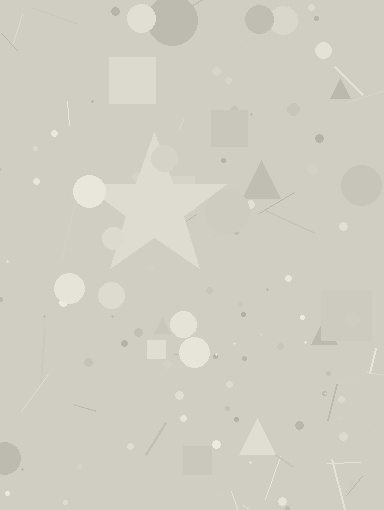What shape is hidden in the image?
A star is hidden in the image.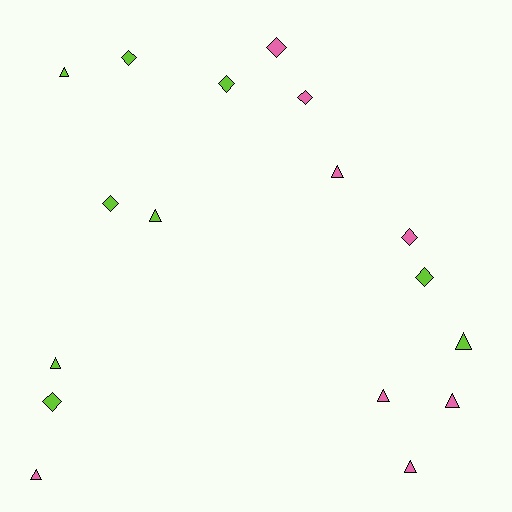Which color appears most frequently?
Lime, with 9 objects.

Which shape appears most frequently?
Triangle, with 9 objects.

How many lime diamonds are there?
There are 5 lime diamonds.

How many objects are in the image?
There are 17 objects.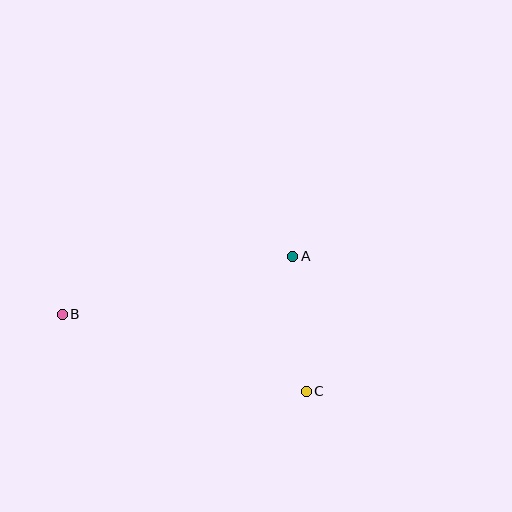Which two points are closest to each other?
Points A and C are closest to each other.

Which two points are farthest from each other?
Points B and C are farthest from each other.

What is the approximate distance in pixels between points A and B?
The distance between A and B is approximately 238 pixels.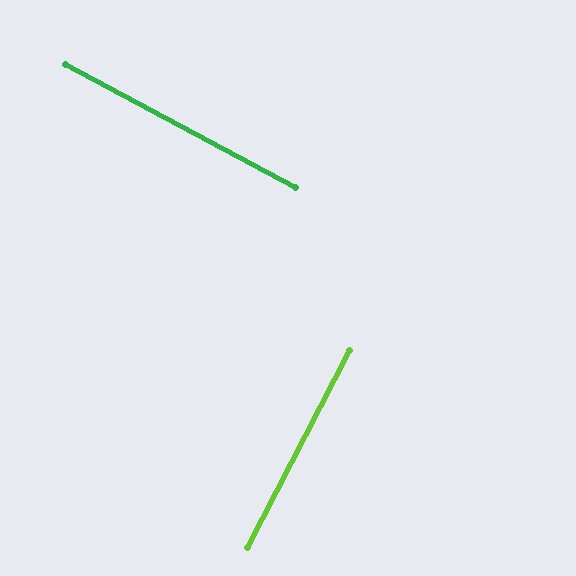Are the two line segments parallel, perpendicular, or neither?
Perpendicular — they meet at approximately 89°.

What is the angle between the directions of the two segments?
Approximately 89 degrees.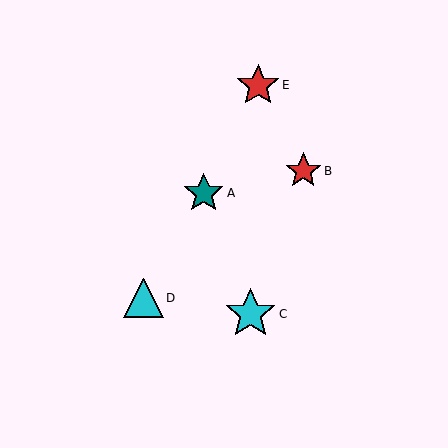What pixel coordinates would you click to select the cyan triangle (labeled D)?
Click at (143, 298) to select the cyan triangle D.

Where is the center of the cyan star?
The center of the cyan star is at (251, 314).